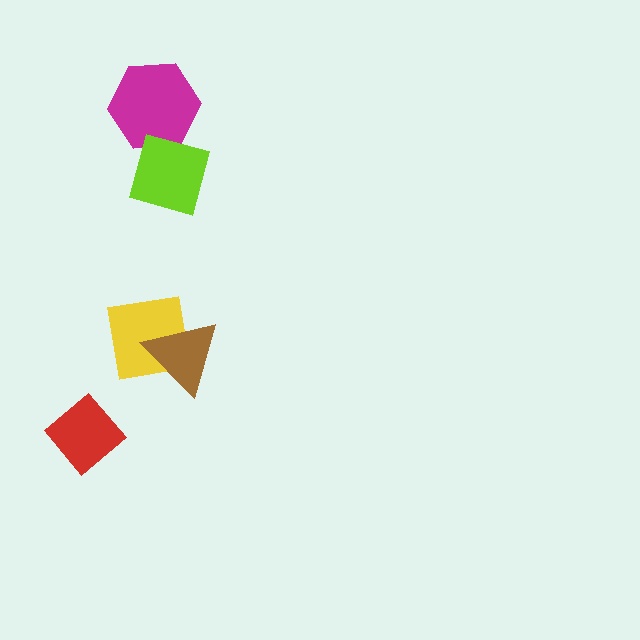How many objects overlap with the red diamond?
0 objects overlap with the red diamond.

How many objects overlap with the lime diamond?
1 object overlaps with the lime diamond.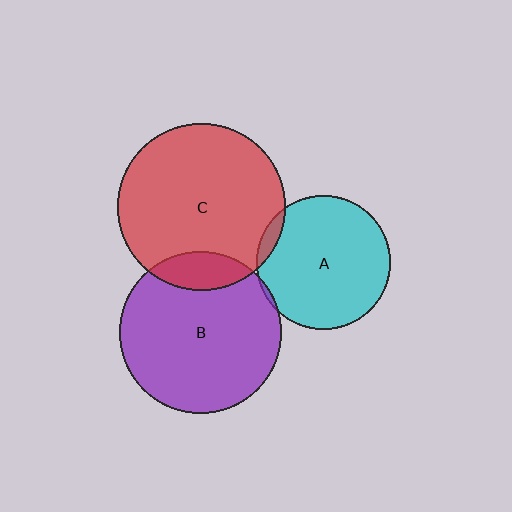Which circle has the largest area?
Circle C (red).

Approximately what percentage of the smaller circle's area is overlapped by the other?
Approximately 15%.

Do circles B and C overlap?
Yes.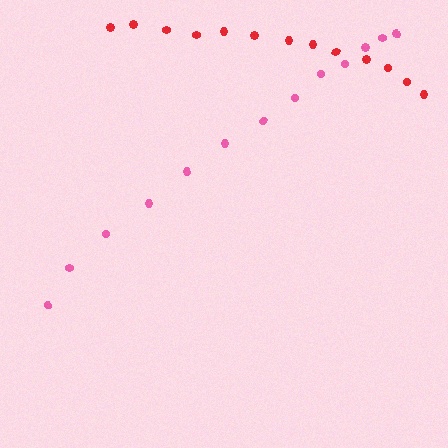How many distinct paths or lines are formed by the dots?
There are 2 distinct paths.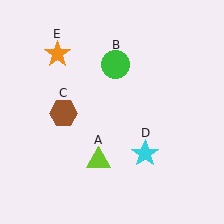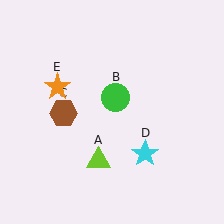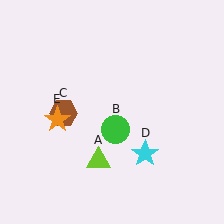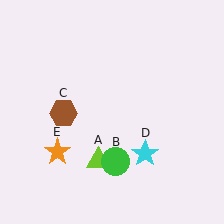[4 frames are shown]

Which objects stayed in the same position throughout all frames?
Lime triangle (object A) and brown hexagon (object C) and cyan star (object D) remained stationary.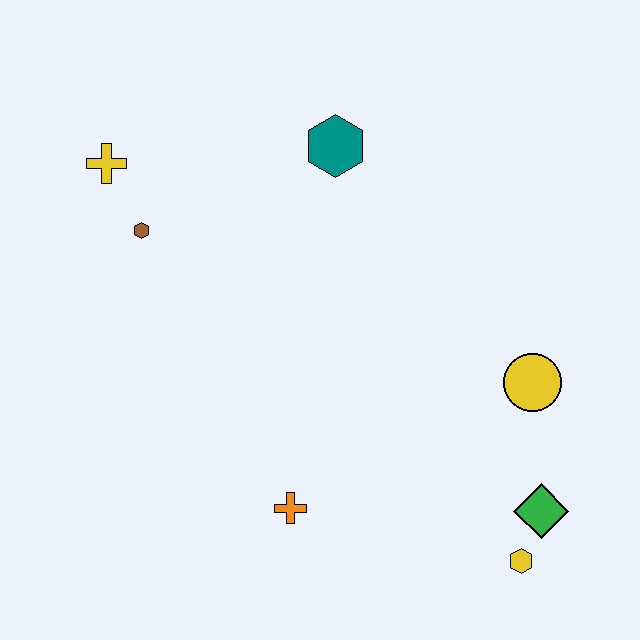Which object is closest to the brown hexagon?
The yellow cross is closest to the brown hexagon.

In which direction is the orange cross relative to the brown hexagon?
The orange cross is below the brown hexagon.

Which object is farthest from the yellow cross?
The yellow hexagon is farthest from the yellow cross.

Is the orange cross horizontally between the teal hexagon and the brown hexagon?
Yes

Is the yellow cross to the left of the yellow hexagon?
Yes